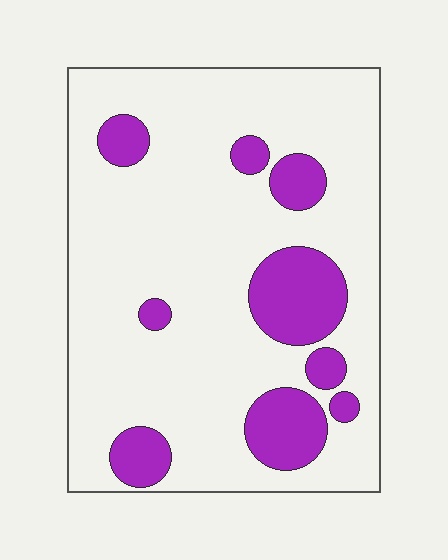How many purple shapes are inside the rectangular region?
9.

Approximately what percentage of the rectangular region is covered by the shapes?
Approximately 20%.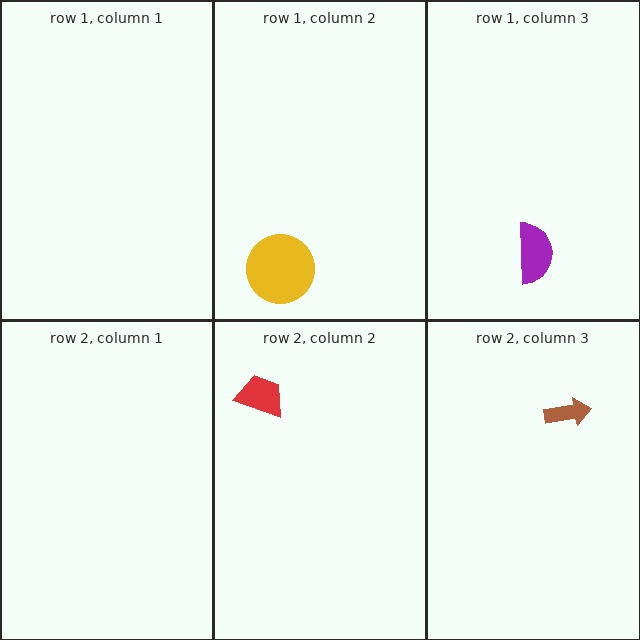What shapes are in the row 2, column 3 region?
The brown arrow.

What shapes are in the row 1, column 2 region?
The yellow circle.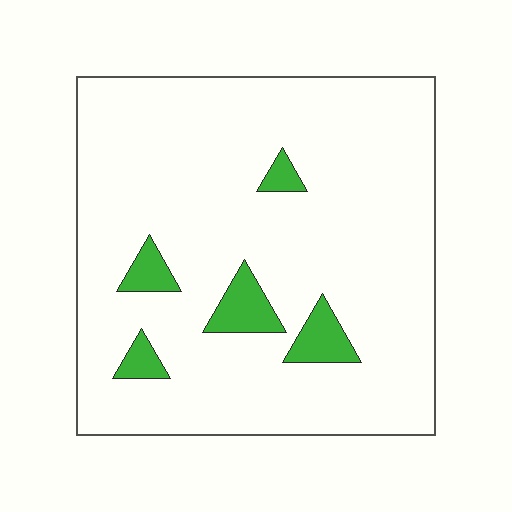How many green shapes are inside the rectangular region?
5.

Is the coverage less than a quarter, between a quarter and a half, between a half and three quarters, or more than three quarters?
Less than a quarter.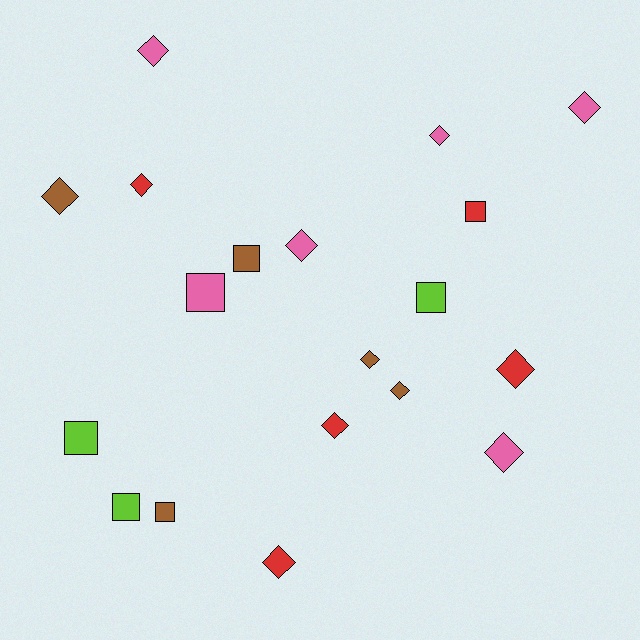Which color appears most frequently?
Pink, with 6 objects.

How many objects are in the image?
There are 19 objects.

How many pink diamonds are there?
There are 5 pink diamonds.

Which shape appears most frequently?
Diamond, with 12 objects.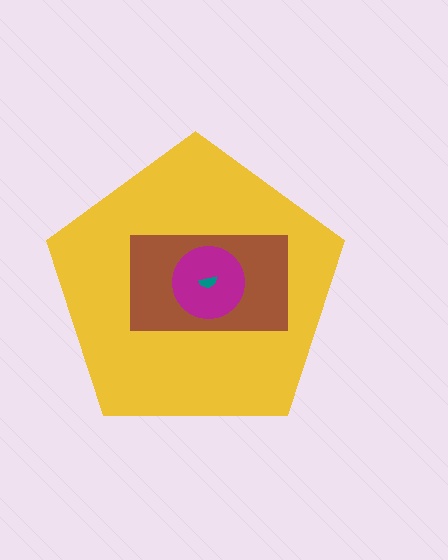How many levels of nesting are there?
4.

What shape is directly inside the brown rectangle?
The magenta circle.